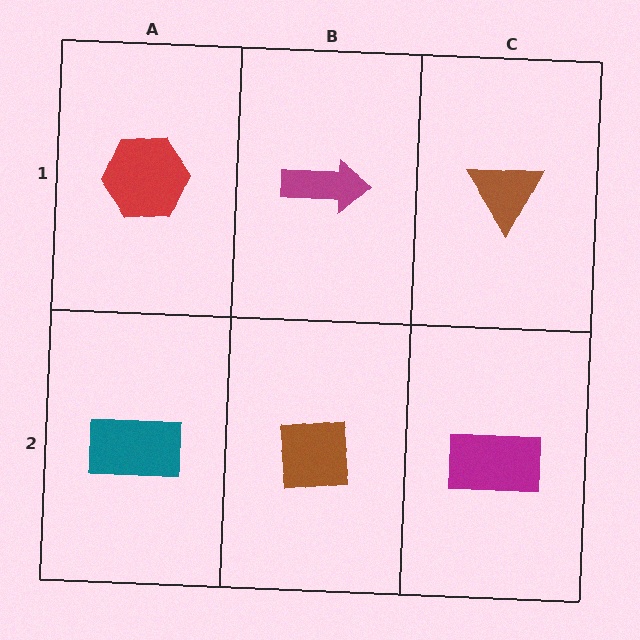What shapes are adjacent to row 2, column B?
A magenta arrow (row 1, column B), a teal rectangle (row 2, column A), a magenta rectangle (row 2, column C).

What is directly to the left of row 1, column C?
A magenta arrow.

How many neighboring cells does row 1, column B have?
3.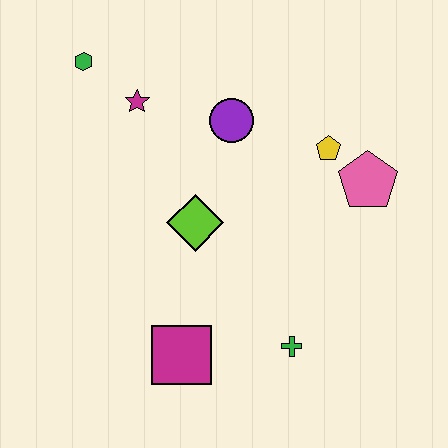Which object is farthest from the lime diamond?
The green hexagon is farthest from the lime diamond.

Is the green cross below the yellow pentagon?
Yes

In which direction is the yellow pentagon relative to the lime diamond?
The yellow pentagon is to the right of the lime diamond.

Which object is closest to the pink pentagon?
The yellow pentagon is closest to the pink pentagon.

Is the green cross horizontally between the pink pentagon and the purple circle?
Yes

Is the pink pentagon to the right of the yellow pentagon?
Yes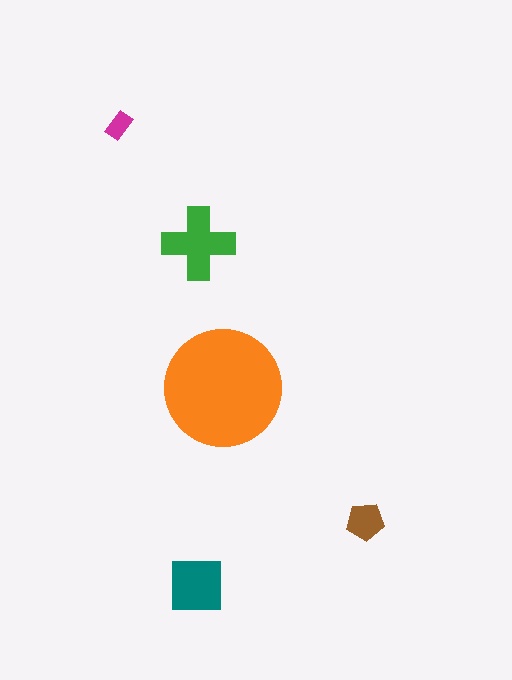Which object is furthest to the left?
The magenta rectangle is leftmost.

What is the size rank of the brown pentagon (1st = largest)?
4th.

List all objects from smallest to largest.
The magenta rectangle, the brown pentagon, the teal square, the green cross, the orange circle.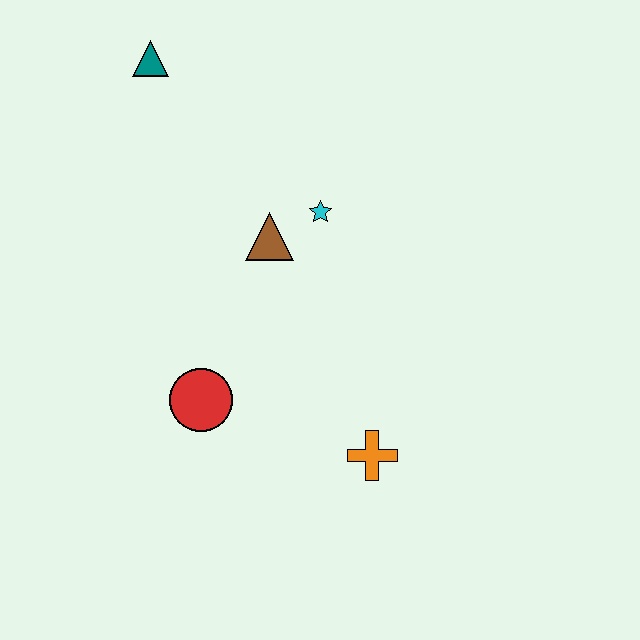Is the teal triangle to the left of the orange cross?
Yes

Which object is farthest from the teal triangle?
The orange cross is farthest from the teal triangle.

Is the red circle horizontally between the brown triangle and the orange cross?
No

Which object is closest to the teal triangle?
The brown triangle is closest to the teal triangle.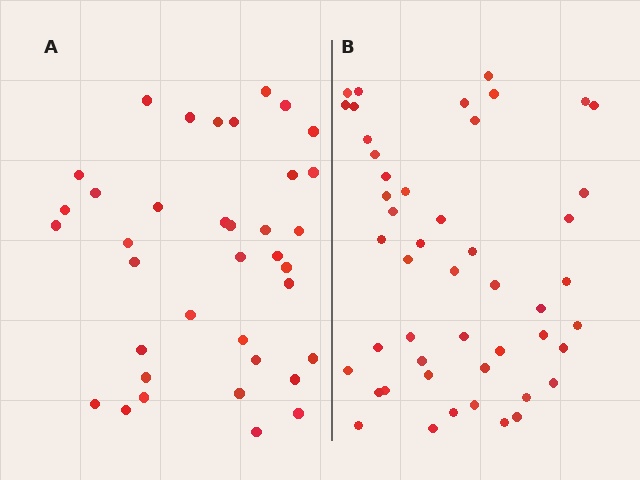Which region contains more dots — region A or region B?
Region B (the right region) has more dots.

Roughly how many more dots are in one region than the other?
Region B has roughly 12 or so more dots than region A.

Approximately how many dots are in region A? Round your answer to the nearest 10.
About 40 dots. (The exact count is 37, which rounds to 40.)